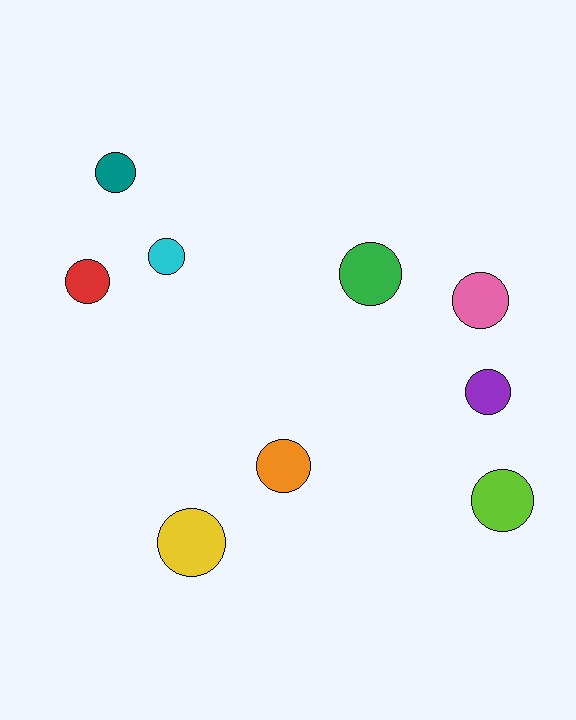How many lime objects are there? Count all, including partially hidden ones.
There is 1 lime object.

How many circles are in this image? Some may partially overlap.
There are 9 circles.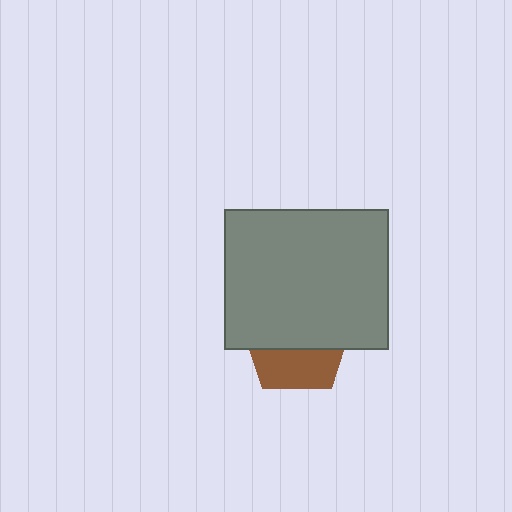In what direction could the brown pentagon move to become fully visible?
The brown pentagon could move down. That would shift it out from behind the gray rectangle entirely.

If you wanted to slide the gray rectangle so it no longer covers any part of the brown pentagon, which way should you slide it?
Slide it up — that is the most direct way to separate the two shapes.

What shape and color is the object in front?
The object in front is a gray rectangle.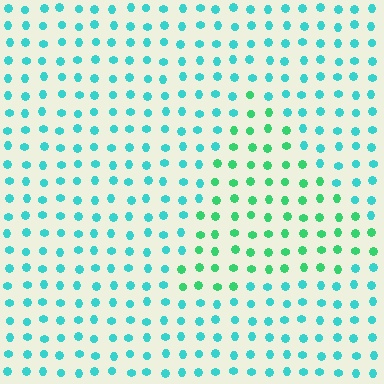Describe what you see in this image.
The image is filled with small cyan elements in a uniform arrangement. A triangle-shaped region is visible where the elements are tinted to a slightly different hue, forming a subtle color boundary.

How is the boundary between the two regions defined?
The boundary is defined purely by a slight shift in hue (about 36 degrees). Spacing, size, and orientation are identical on both sides.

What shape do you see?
I see a triangle.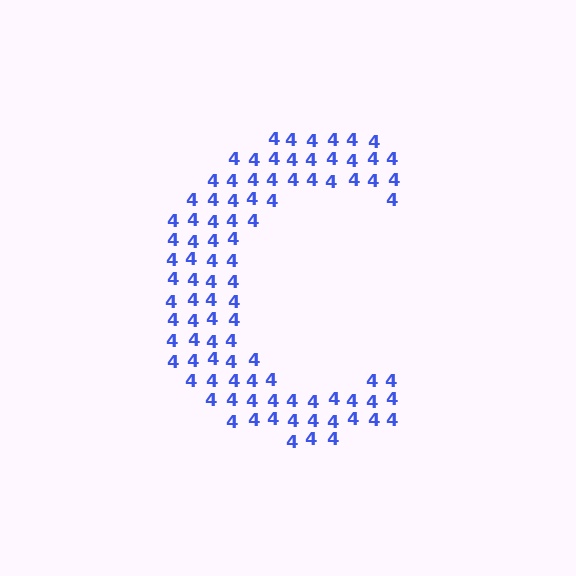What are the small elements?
The small elements are digit 4's.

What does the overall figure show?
The overall figure shows the letter C.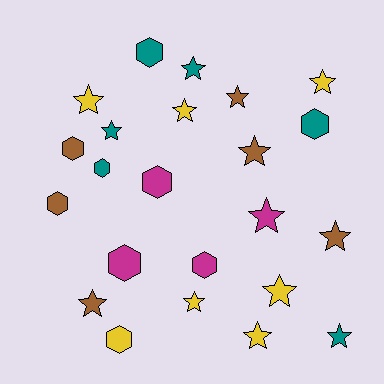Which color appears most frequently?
Yellow, with 7 objects.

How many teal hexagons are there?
There are 3 teal hexagons.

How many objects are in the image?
There are 23 objects.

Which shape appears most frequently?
Star, with 14 objects.